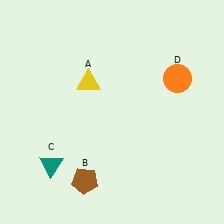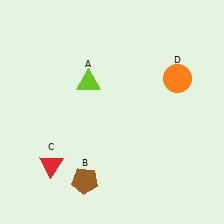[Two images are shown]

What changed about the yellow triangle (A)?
In Image 1, A is yellow. In Image 2, it changed to lime.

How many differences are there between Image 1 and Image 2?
There are 2 differences between the two images.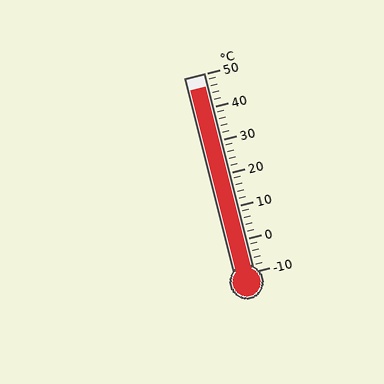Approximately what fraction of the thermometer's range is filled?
The thermometer is filled to approximately 95% of its range.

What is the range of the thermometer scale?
The thermometer scale ranges from -10°C to 50°C.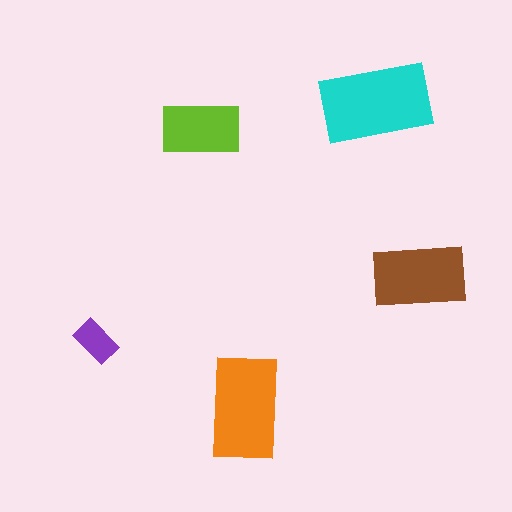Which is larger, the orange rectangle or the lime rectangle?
The orange one.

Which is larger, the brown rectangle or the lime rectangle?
The brown one.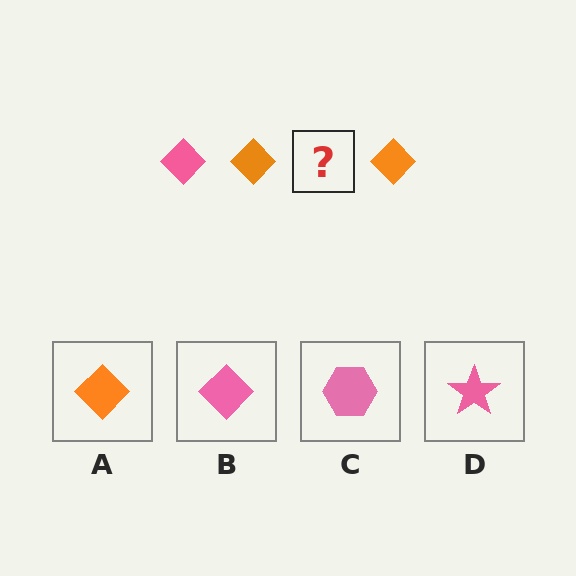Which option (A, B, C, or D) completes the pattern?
B.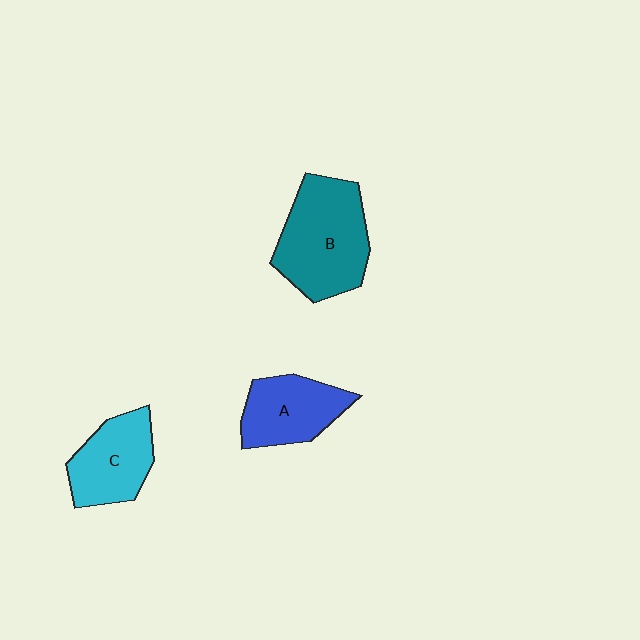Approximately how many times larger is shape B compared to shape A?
Approximately 1.5 times.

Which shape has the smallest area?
Shape A (blue).